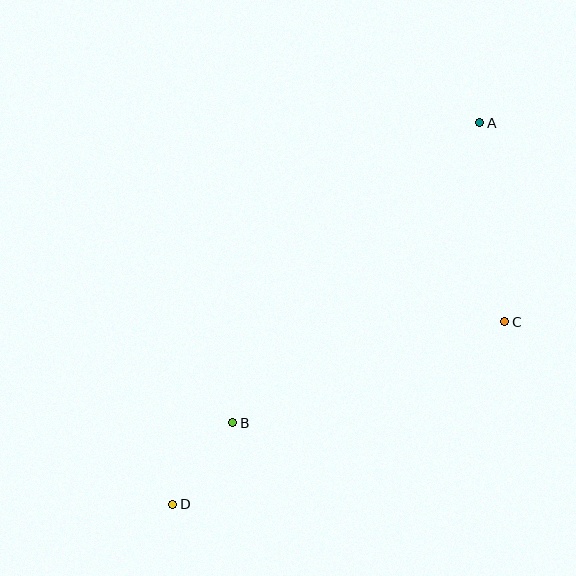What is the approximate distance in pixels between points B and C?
The distance between B and C is approximately 290 pixels.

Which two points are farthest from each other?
Points A and D are farthest from each other.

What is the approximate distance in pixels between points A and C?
The distance between A and C is approximately 201 pixels.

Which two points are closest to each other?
Points B and D are closest to each other.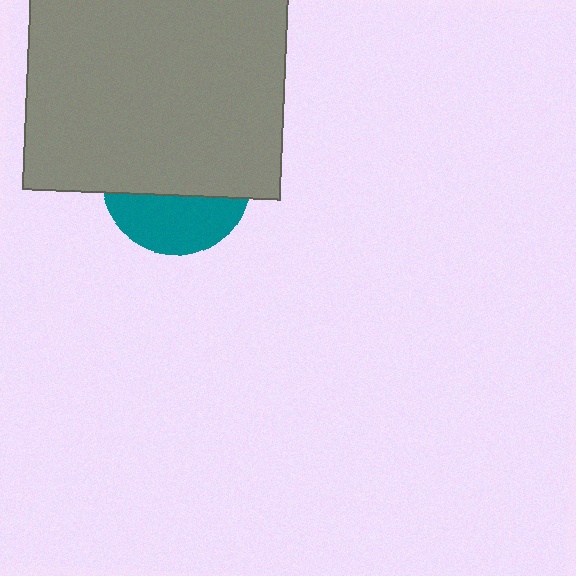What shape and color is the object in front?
The object in front is a gray square.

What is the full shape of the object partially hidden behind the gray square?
The partially hidden object is a teal circle.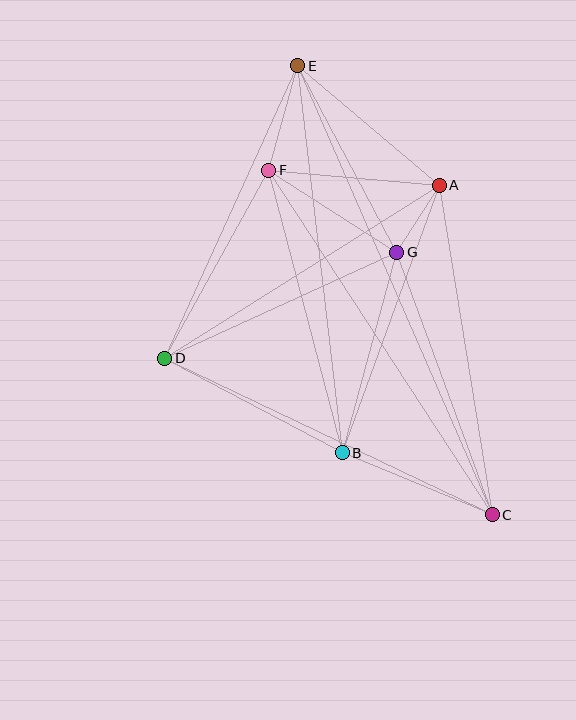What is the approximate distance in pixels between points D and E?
The distance between D and E is approximately 321 pixels.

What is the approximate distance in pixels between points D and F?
The distance between D and F is approximately 215 pixels.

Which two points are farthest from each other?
Points C and E are farthest from each other.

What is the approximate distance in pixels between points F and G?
The distance between F and G is approximately 152 pixels.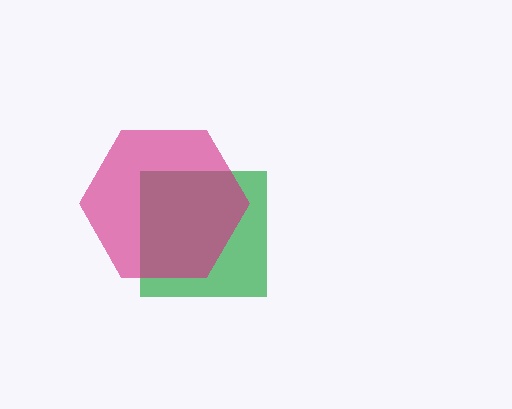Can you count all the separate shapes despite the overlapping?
Yes, there are 2 separate shapes.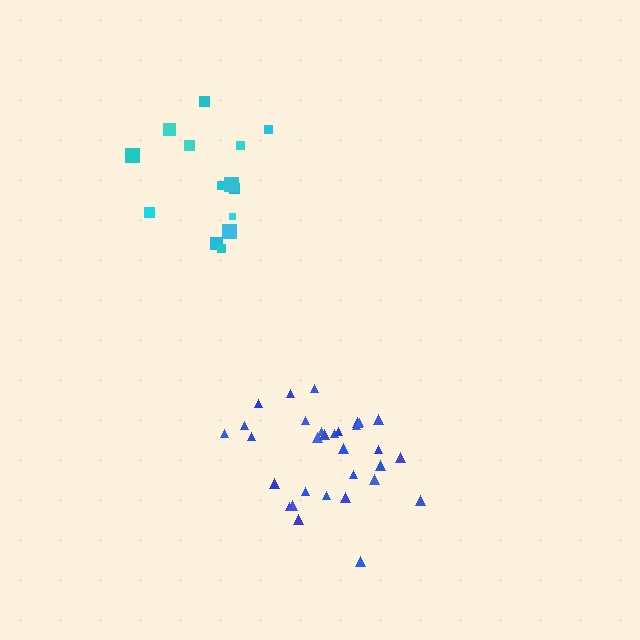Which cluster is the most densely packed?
Blue.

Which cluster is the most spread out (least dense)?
Cyan.